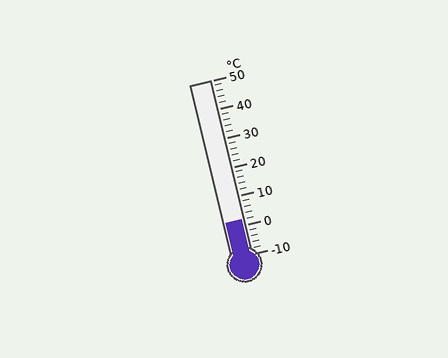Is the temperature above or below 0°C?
The temperature is above 0°C.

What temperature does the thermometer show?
The thermometer shows approximately 2°C.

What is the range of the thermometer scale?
The thermometer scale ranges from -10°C to 50°C.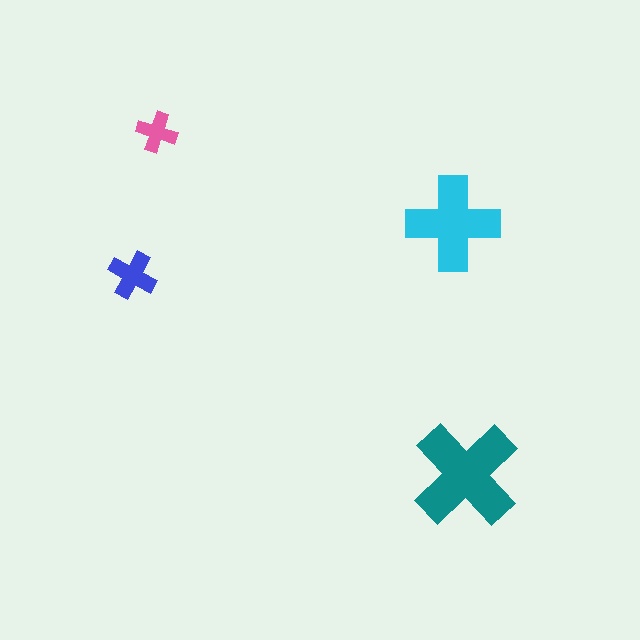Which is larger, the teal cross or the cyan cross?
The teal one.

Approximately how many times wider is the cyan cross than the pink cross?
About 2.5 times wider.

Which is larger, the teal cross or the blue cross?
The teal one.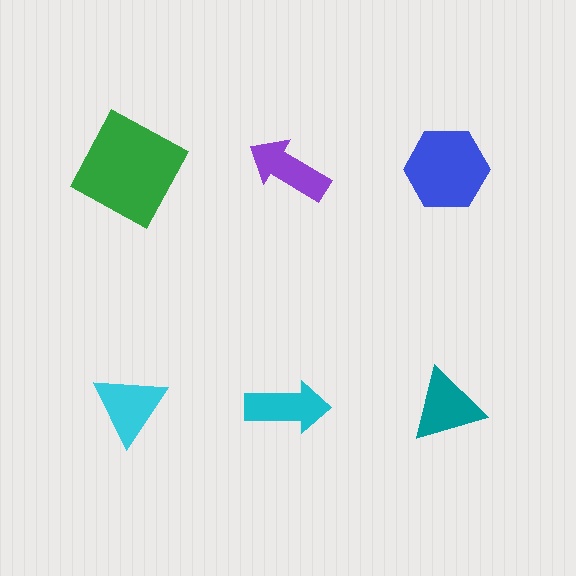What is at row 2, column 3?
A teal triangle.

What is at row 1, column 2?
A purple arrow.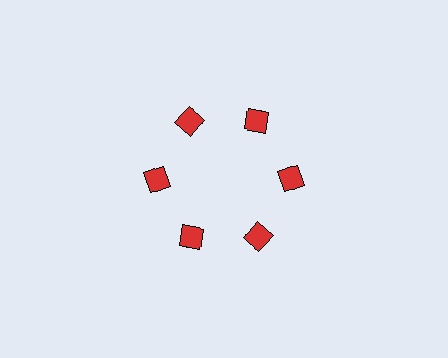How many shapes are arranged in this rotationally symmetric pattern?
There are 6 shapes, arranged in 6 groups of 1.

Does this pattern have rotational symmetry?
Yes, this pattern has 6-fold rotational symmetry. It looks the same after rotating 60 degrees around the center.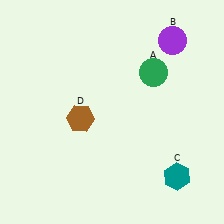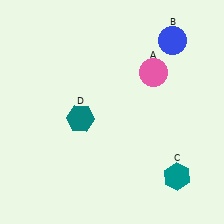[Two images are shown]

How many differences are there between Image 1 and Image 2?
There are 3 differences between the two images.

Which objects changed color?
A changed from green to pink. B changed from purple to blue. D changed from brown to teal.